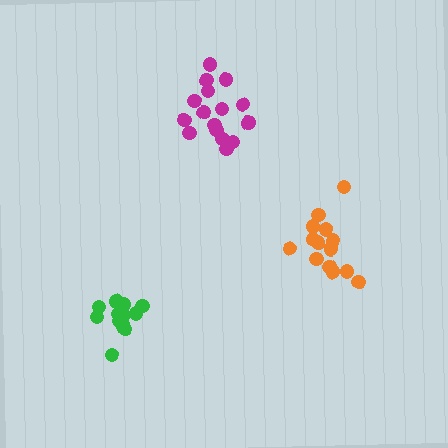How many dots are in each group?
Group 1: 12 dots, Group 2: 16 dots, Group 3: 14 dots (42 total).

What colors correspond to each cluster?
The clusters are colored: green, magenta, orange.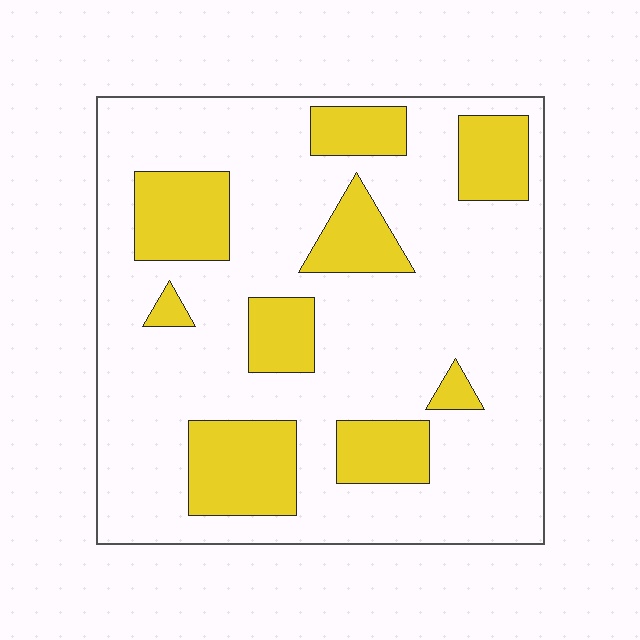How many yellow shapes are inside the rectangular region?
9.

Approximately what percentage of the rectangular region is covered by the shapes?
Approximately 25%.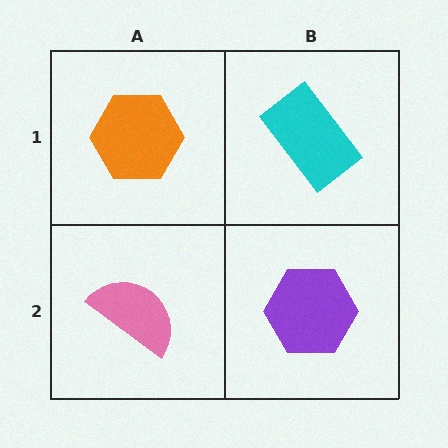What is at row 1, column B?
A cyan rectangle.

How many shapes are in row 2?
2 shapes.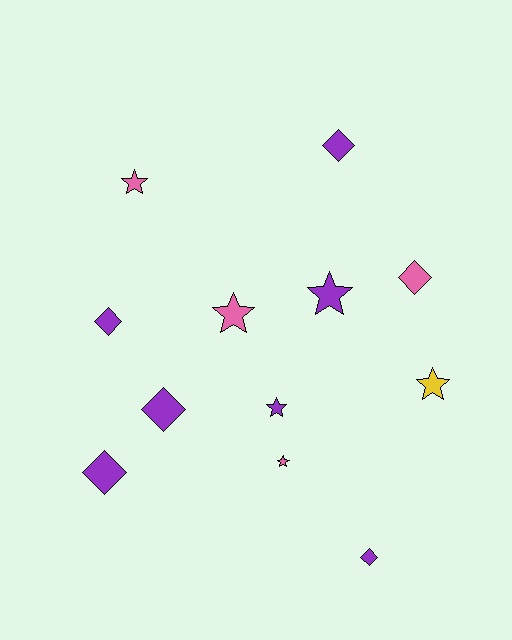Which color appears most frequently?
Purple, with 7 objects.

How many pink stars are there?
There are 3 pink stars.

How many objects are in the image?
There are 12 objects.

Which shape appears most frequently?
Diamond, with 6 objects.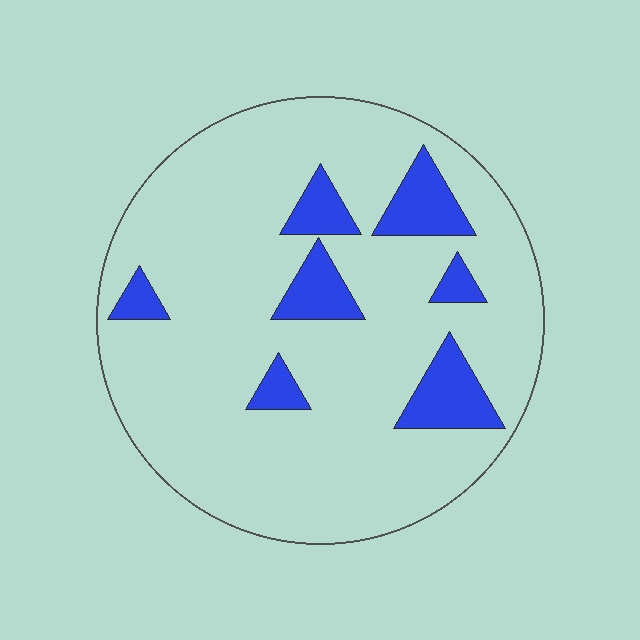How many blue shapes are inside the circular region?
7.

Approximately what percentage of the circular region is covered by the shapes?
Approximately 15%.